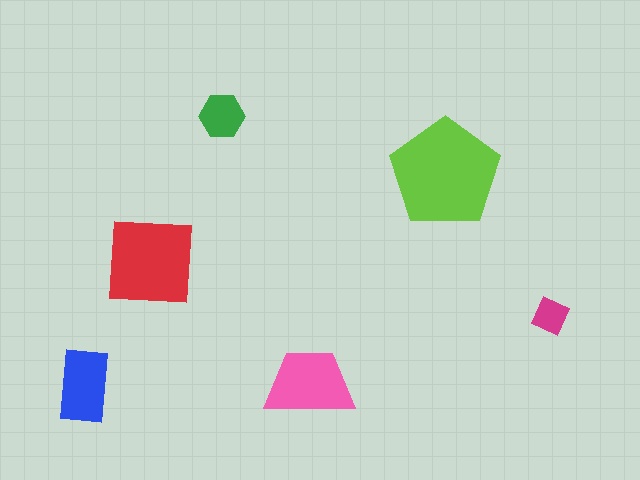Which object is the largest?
The lime pentagon.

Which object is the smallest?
The magenta diamond.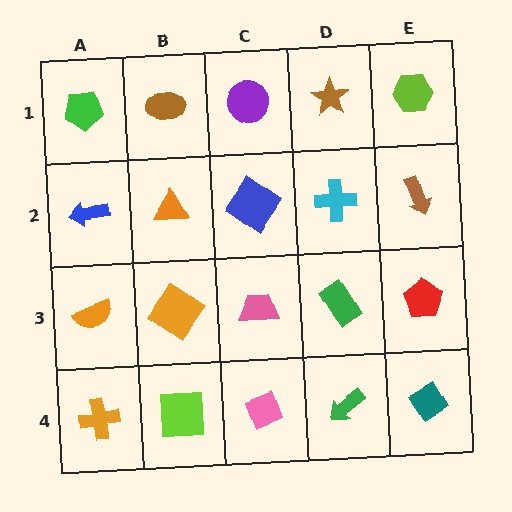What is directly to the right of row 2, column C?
A cyan cross.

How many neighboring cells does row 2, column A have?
3.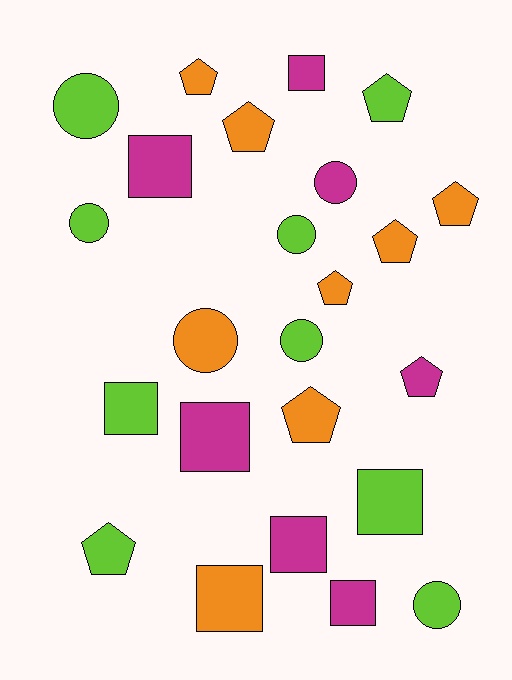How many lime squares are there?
There are 2 lime squares.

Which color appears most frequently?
Lime, with 9 objects.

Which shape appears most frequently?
Pentagon, with 9 objects.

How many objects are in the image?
There are 24 objects.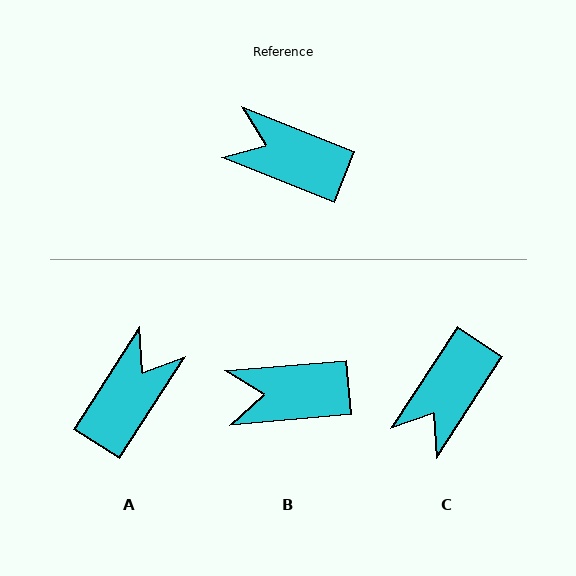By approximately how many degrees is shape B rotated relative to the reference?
Approximately 27 degrees counter-clockwise.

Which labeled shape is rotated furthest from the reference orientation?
A, about 101 degrees away.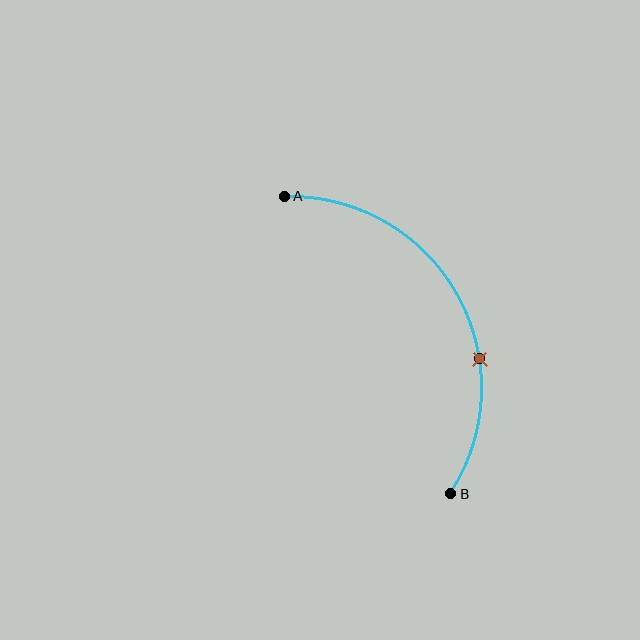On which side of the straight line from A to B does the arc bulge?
The arc bulges to the right of the straight line connecting A and B.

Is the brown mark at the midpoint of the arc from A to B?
No. The brown mark lies on the arc but is closer to endpoint B. The arc midpoint would be at the point on the curve equidistant along the arc from both A and B.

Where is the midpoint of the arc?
The arc midpoint is the point on the curve farthest from the straight line joining A and B. It sits to the right of that line.